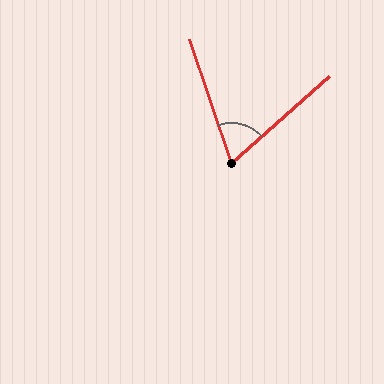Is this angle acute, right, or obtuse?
It is acute.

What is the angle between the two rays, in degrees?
Approximately 67 degrees.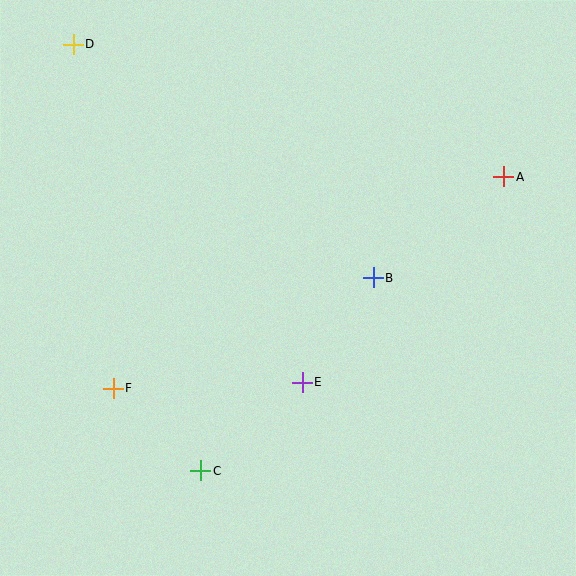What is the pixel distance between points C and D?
The distance between C and D is 445 pixels.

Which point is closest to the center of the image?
Point B at (373, 278) is closest to the center.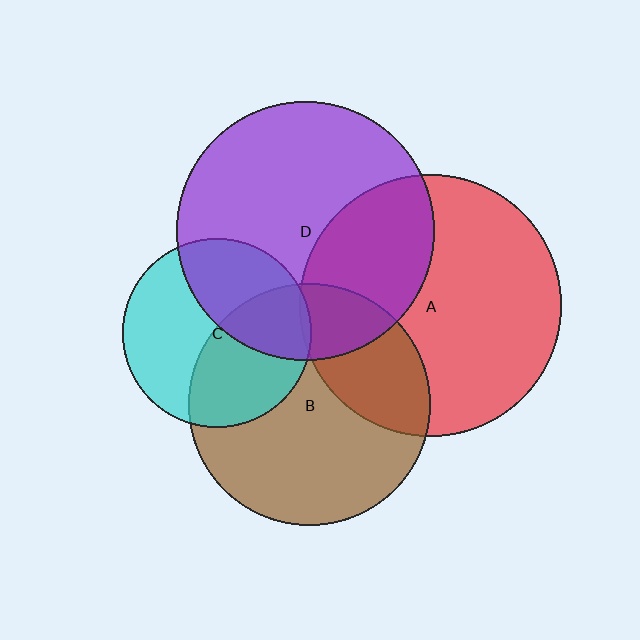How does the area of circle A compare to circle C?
Approximately 1.9 times.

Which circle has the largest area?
Circle A (red).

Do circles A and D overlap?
Yes.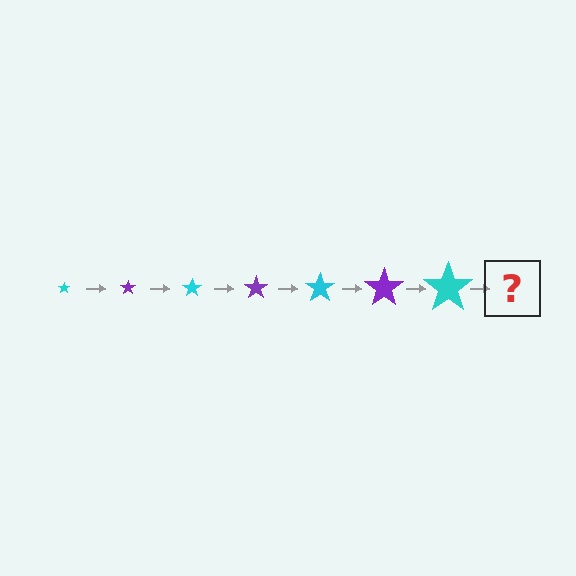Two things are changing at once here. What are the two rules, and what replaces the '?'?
The two rules are that the star grows larger each step and the color cycles through cyan and purple. The '?' should be a purple star, larger than the previous one.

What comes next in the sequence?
The next element should be a purple star, larger than the previous one.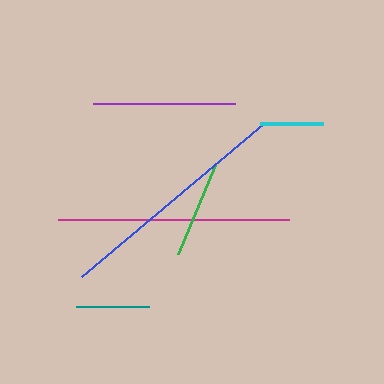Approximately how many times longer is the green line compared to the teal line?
The green line is approximately 1.3 times the length of the teal line.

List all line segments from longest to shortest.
From longest to shortest: blue, magenta, purple, green, teal, cyan.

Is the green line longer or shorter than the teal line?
The green line is longer than the teal line.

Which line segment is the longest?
The blue line is the longest at approximately 238 pixels.